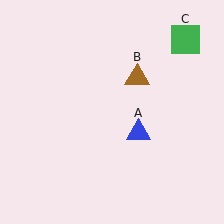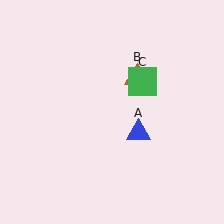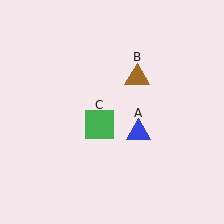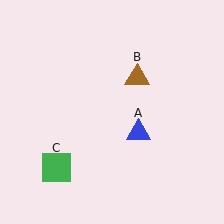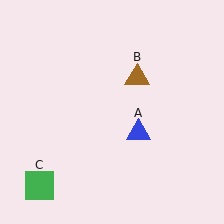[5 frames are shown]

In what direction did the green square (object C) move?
The green square (object C) moved down and to the left.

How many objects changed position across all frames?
1 object changed position: green square (object C).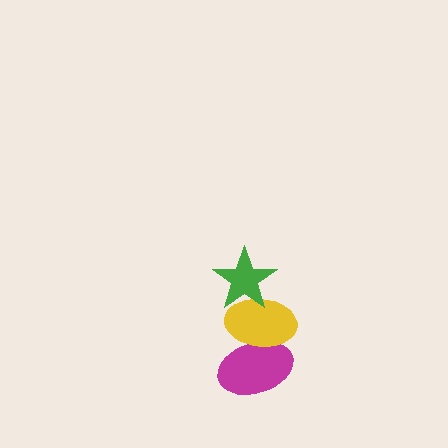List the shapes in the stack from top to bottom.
From top to bottom: the green star, the yellow ellipse, the magenta ellipse.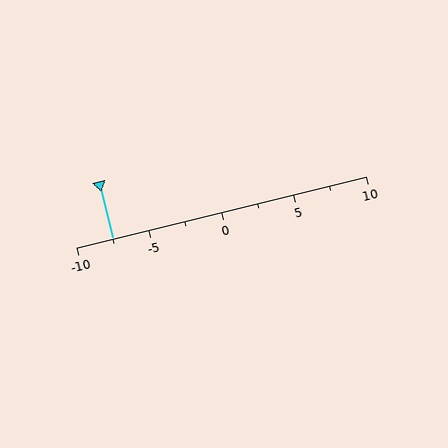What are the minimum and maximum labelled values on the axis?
The axis runs from -10 to 10.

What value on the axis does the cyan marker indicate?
The marker indicates approximately -7.5.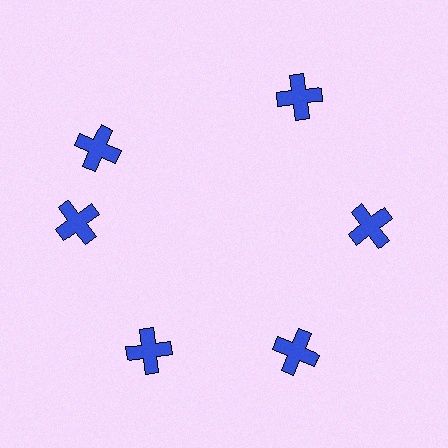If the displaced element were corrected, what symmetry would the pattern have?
It would have 6-fold rotational symmetry — the pattern would map onto itself every 60 degrees.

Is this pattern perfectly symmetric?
No. The 6 blue crosses are arranged in a ring, but one element near the 11 o'clock position is rotated out of alignment along the ring, breaking the 6-fold rotational symmetry.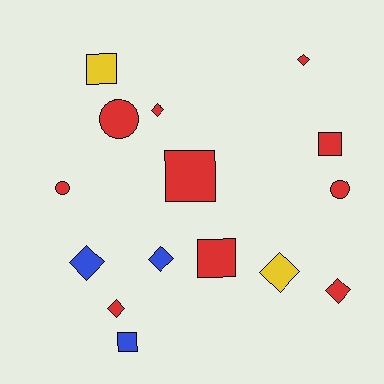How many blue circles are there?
There are no blue circles.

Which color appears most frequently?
Red, with 10 objects.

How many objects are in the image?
There are 15 objects.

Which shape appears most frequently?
Diamond, with 7 objects.